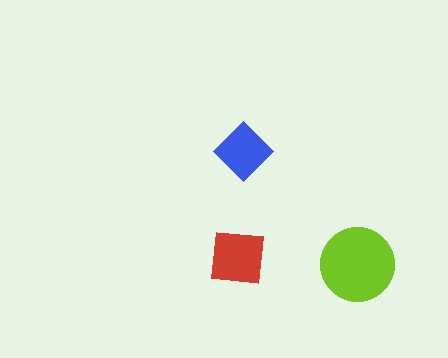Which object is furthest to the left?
The red square is leftmost.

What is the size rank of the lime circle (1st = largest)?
1st.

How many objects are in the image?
There are 3 objects in the image.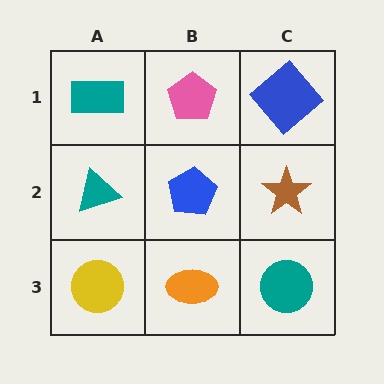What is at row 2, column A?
A teal triangle.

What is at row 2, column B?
A blue pentagon.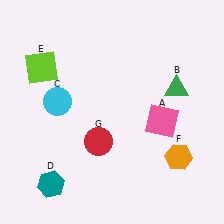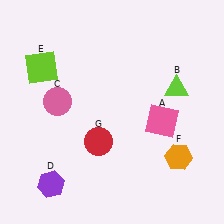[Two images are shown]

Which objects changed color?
B changed from green to lime. C changed from cyan to pink. D changed from teal to purple.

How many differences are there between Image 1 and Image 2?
There are 3 differences between the two images.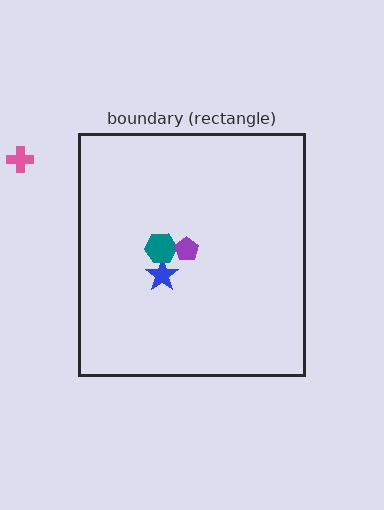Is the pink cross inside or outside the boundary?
Outside.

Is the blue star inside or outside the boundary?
Inside.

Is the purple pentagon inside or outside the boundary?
Inside.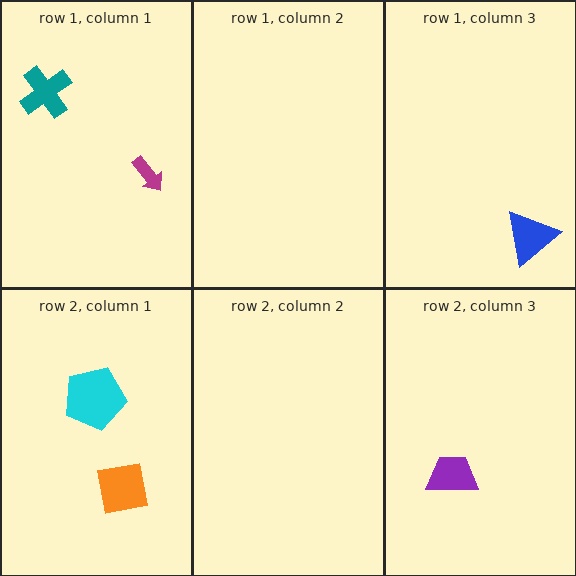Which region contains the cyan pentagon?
The row 2, column 1 region.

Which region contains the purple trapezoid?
The row 2, column 3 region.